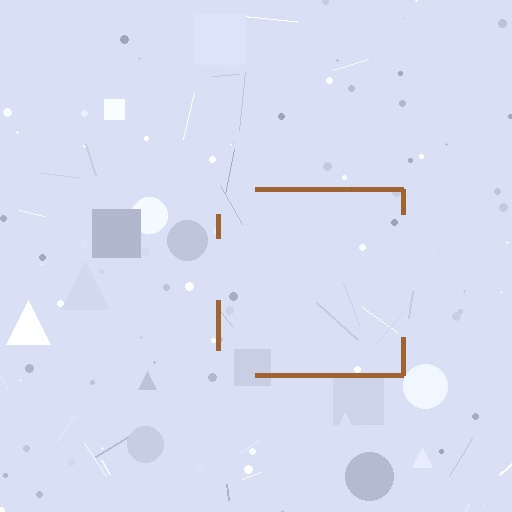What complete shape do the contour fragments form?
The contour fragments form a square.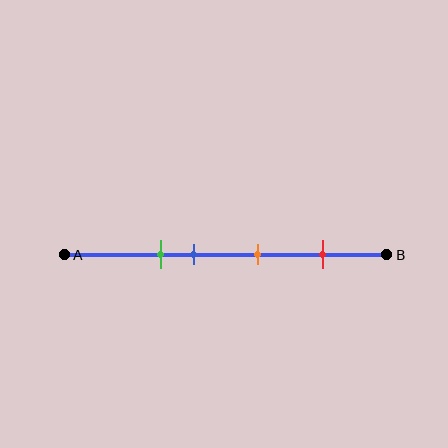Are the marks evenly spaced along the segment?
No, the marks are not evenly spaced.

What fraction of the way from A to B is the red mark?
The red mark is approximately 80% (0.8) of the way from A to B.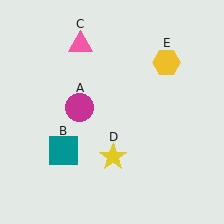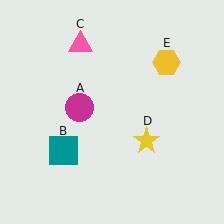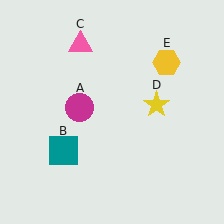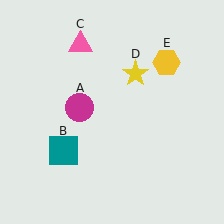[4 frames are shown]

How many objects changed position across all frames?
1 object changed position: yellow star (object D).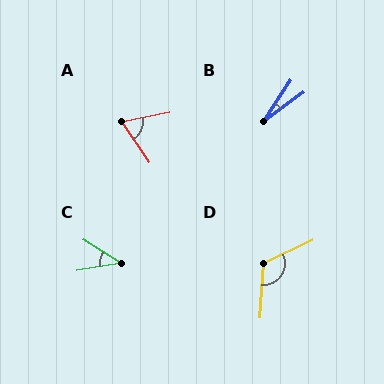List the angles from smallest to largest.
B (21°), C (42°), A (67°), D (119°).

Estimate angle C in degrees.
Approximately 42 degrees.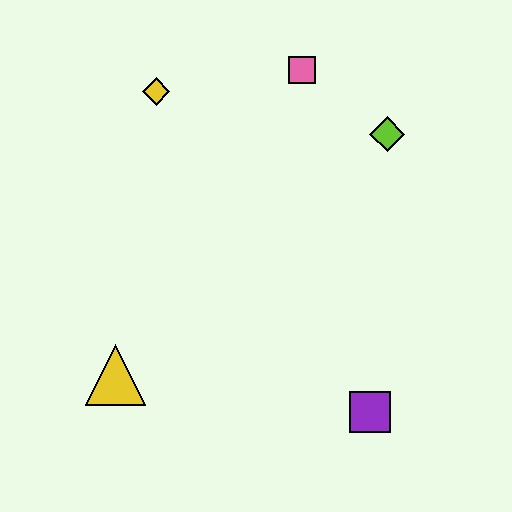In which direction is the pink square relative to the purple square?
The pink square is above the purple square.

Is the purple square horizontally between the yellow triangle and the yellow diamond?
No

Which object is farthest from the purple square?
The yellow diamond is farthest from the purple square.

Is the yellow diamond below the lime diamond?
No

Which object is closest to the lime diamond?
The pink square is closest to the lime diamond.